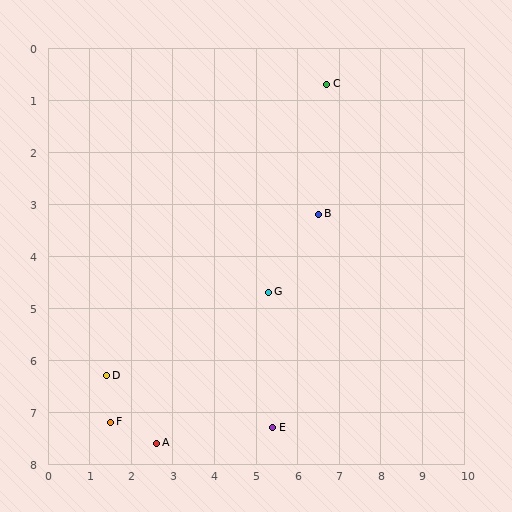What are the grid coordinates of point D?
Point D is at approximately (1.4, 6.3).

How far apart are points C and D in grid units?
Points C and D are about 7.7 grid units apart.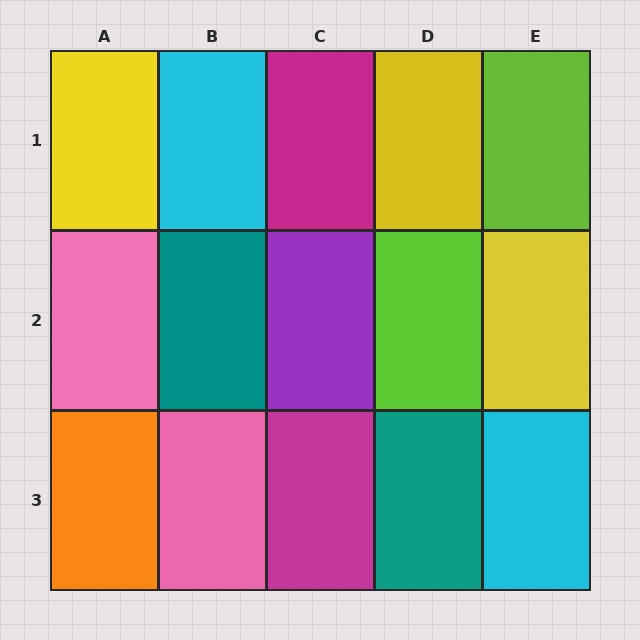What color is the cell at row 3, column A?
Orange.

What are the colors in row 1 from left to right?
Yellow, cyan, magenta, yellow, lime.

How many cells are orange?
1 cell is orange.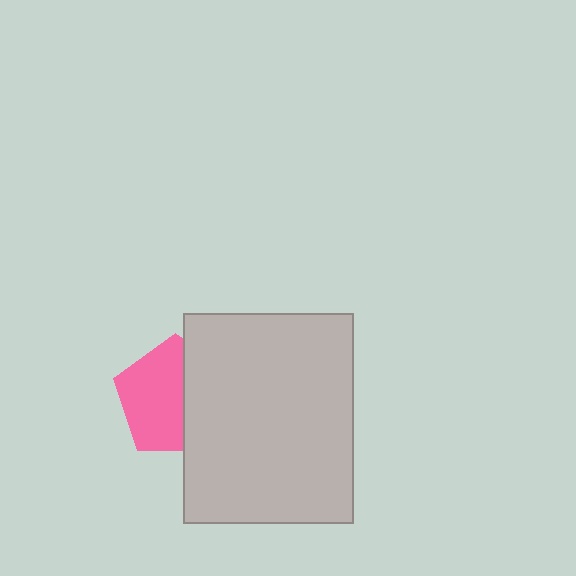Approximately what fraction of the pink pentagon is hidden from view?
Roughly 41% of the pink pentagon is hidden behind the light gray rectangle.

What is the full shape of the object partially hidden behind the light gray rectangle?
The partially hidden object is a pink pentagon.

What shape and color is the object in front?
The object in front is a light gray rectangle.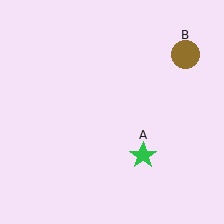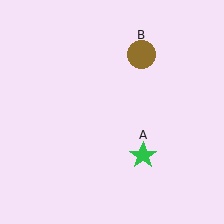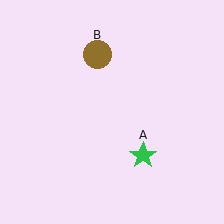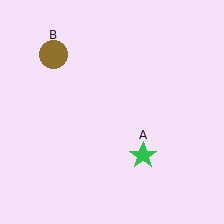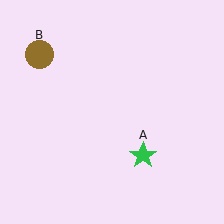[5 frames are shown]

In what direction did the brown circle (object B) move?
The brown circle (object B) moved left.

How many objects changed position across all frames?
1 object changed position: brown circle (object B).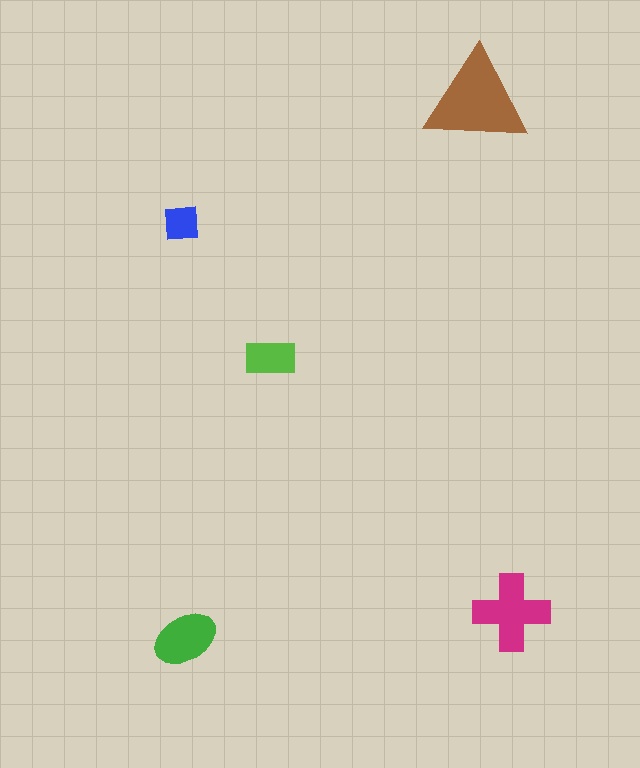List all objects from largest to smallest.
The brown triangle, the magenta cross, the green ellipse, the lime rectangle, the blue square.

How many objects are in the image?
There are 5 objects in the image.